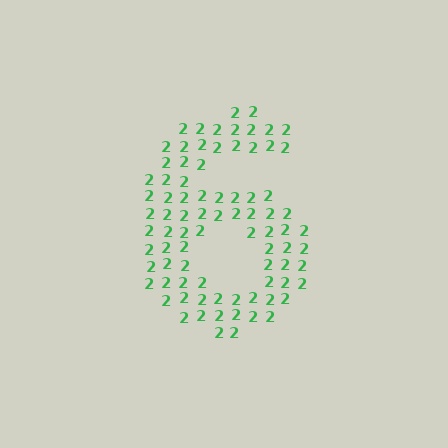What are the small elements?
The small elements are digit 2's.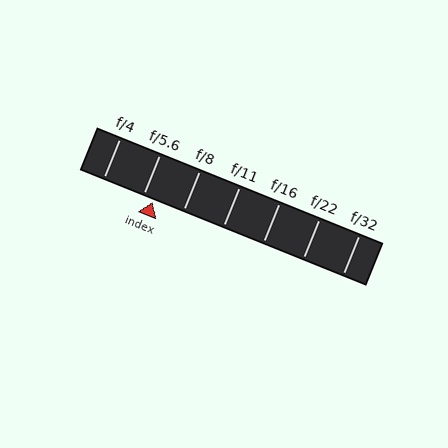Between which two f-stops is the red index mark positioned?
The index mark is between f/5.6 and f/8.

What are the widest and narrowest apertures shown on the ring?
The widest aperture shown is f/4 and the narrowest is f/32.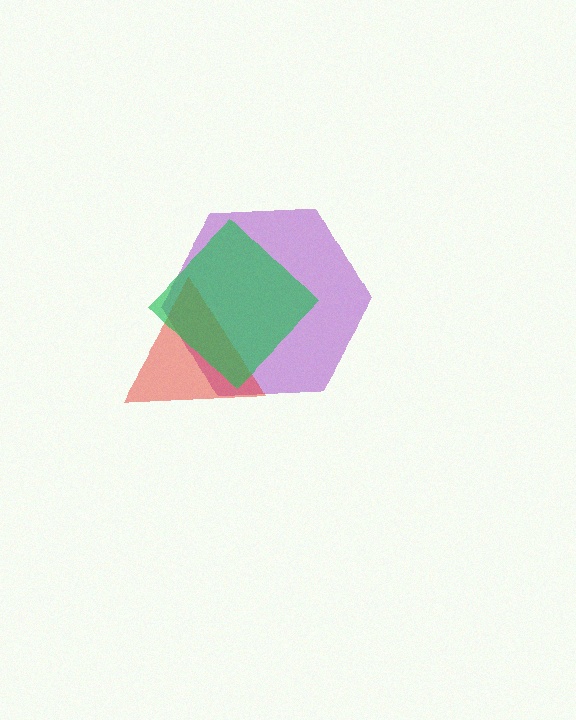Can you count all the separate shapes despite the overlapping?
Yes, there are 3 separate shapes.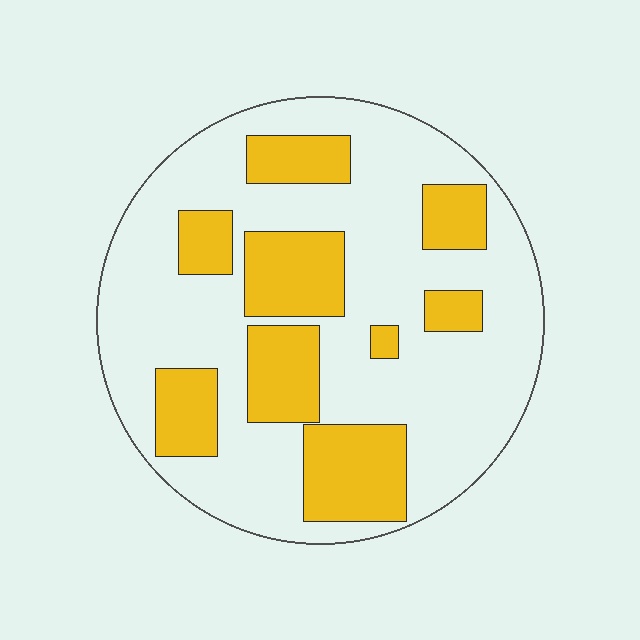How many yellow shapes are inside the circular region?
9.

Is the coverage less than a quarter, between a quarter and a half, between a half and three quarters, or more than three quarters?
Between a quarter and a half.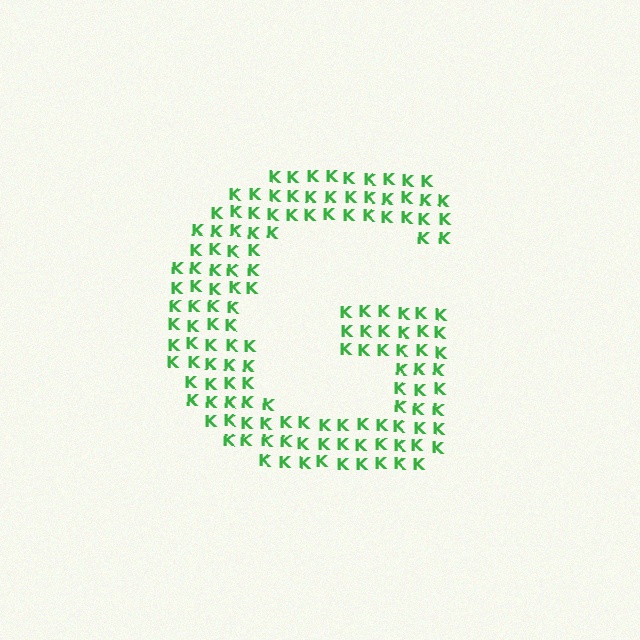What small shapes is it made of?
It is made of small letter K's.